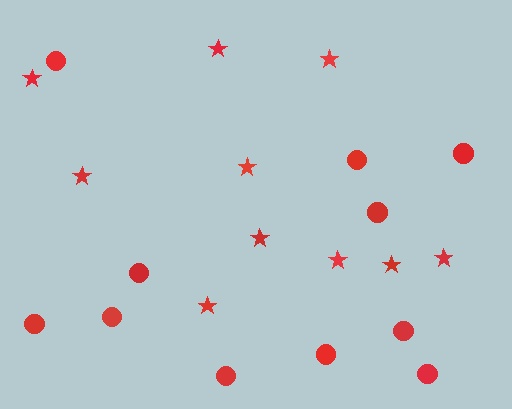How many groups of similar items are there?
There are 2 groups: one group of stars (10) and one group of circles (11).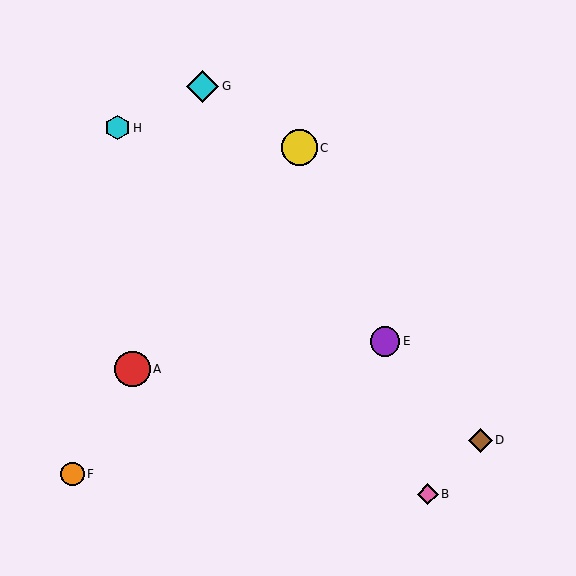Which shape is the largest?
The yellow circle (labeled C) is the largest.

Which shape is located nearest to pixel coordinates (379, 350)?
The purple circle (labeled E) at (385, 341) is nearest to that location.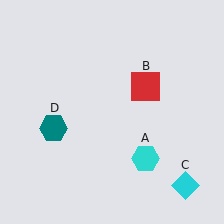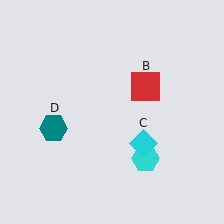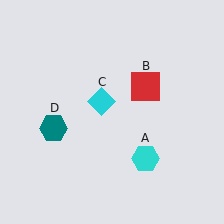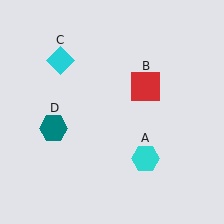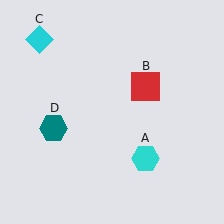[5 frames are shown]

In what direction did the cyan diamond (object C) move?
The cyan diamond (object C) moved up and to the left.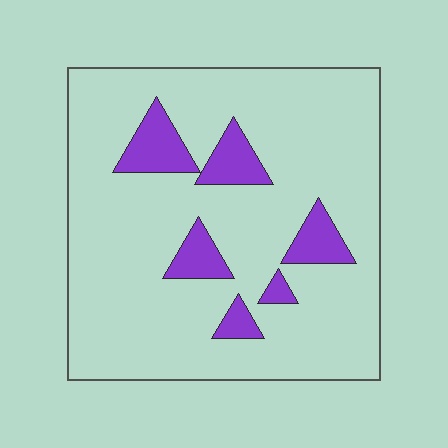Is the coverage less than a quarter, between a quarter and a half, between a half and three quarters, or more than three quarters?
Less than a quarter.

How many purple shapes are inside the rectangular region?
6.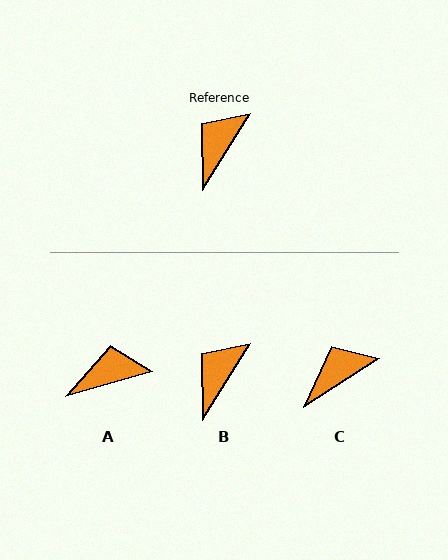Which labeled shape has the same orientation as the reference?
B.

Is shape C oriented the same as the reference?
No, it is off by about 25 degrees.